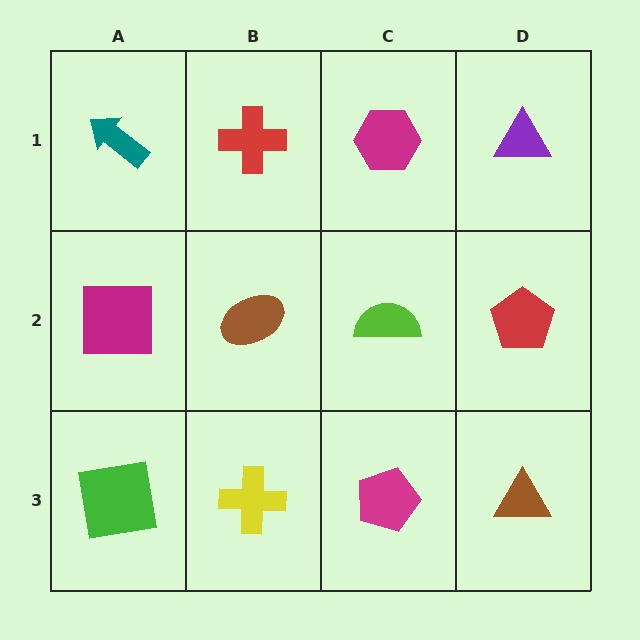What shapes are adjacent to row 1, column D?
A red pentagon (row 2, column D), a magenta hexagon (row 1, column C).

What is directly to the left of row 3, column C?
A yellow cross.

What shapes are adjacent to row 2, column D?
A purple triangle (row 1, column D), a brown triangle (row 3, column D), a lime semicircle (row 2, column C).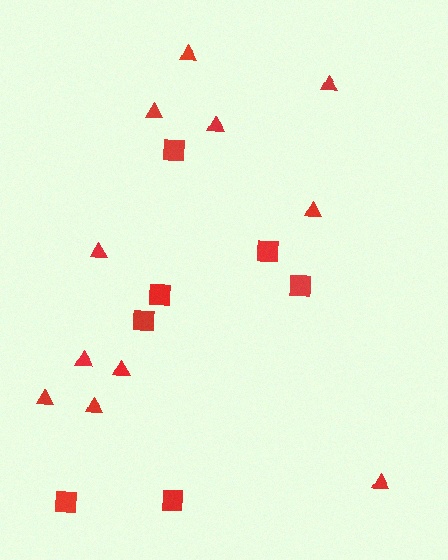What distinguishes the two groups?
There are 2 groups: one group of squares (7) and one group of triangles (11).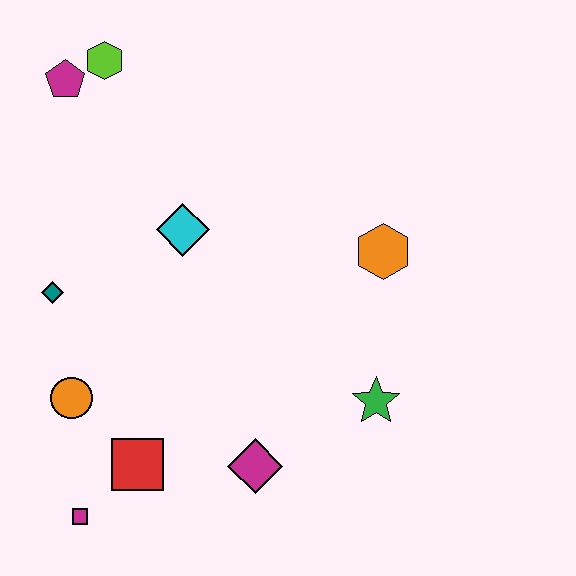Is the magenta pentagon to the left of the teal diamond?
No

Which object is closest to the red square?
The magenta square is closest to the red square.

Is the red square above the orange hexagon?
No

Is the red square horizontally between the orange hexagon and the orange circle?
Yes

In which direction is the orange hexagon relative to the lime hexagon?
The orange hexagon is to the right of the lime hexagon.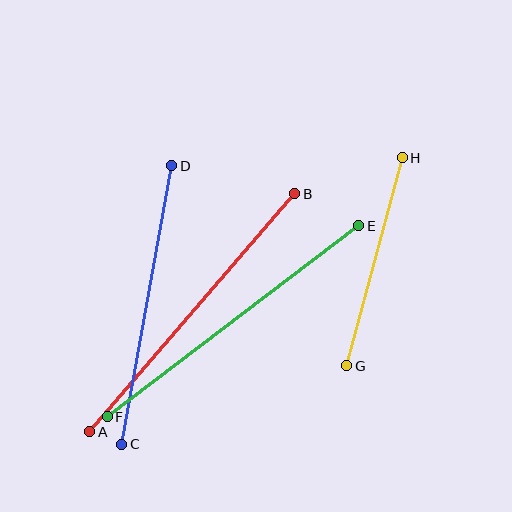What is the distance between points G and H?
The distance is approximately 215 pixels.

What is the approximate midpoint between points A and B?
The midpoint is at approximately (192, 313) pixels.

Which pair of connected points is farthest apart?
Points E and F are farthest apart.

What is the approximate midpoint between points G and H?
The midpoint is at approximately (375, 262) pixels.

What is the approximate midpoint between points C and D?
The midpoint is at approximately (147, 305) pixels.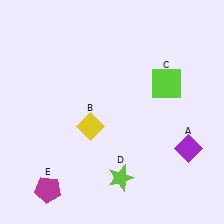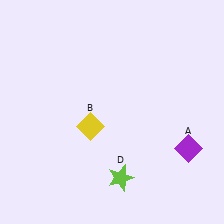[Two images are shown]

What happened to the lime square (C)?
The lime square (C) was removed in Image 2. It was in the top-right area of Image 1.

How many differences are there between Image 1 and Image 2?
There are 2 differences between the two images.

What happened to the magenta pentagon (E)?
The magenta pentagon (E) was removed in Image 2. It was in the bottom-left area of Image 1.